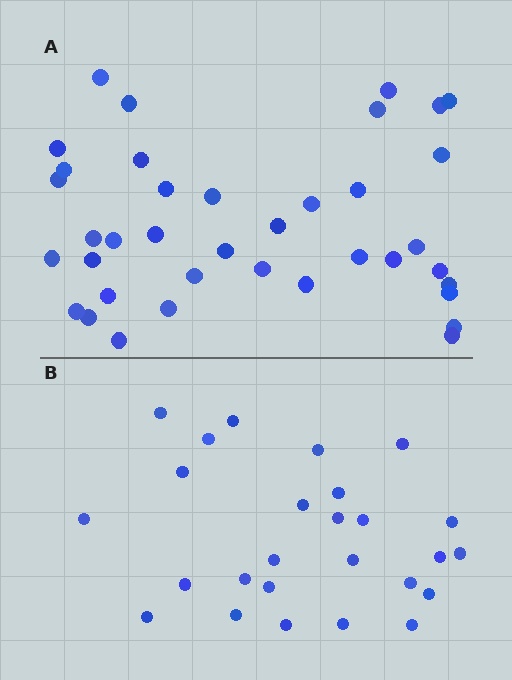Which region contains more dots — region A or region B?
Region A (the top region) has more dots.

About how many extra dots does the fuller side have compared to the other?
Region A has roughly 12 or so more dots than region B.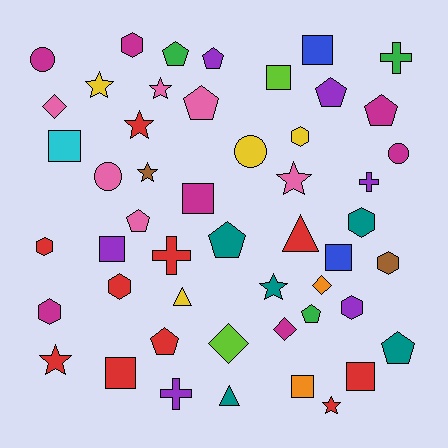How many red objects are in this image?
There are 10 red objects.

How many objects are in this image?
There are 50 objects.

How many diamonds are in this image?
There are 4 diamonds.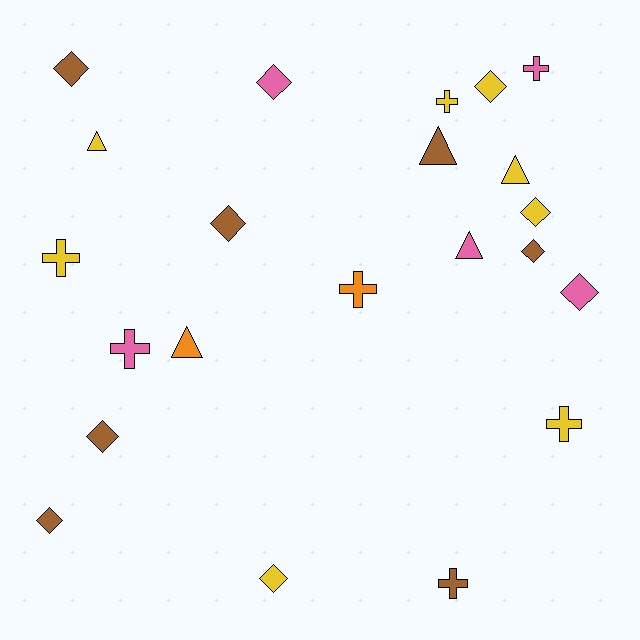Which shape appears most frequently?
Diamond, with 10 objects.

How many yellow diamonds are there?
There are 3 yellow diamonds.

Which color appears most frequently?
Yellow, with 8 objects.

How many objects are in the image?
There are 22 objects.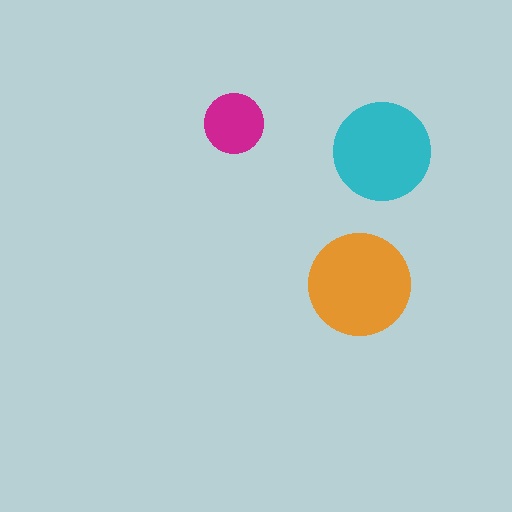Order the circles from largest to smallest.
the orange one, the cyan one, the magenta one.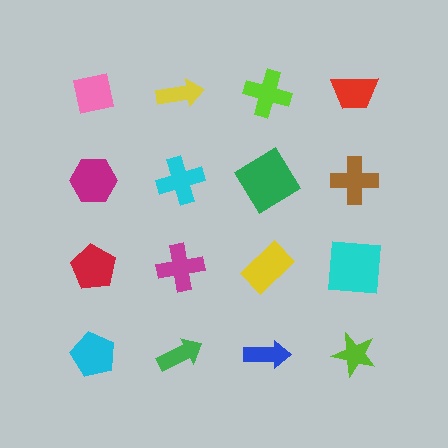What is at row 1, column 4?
A red trapezoid.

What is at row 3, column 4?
A cyan square.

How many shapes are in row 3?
4 shapes.